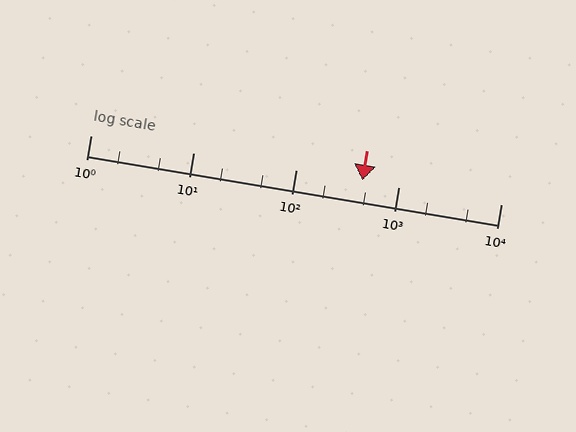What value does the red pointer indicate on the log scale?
The pointer indicates approximately 450.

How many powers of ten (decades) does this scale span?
The scale spans 4 decades, from 1 to 10000.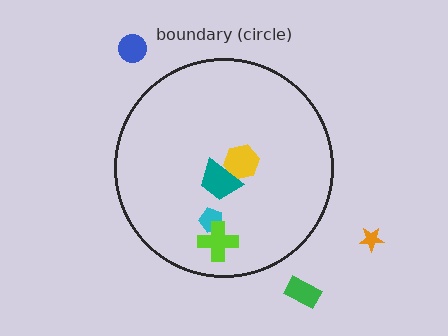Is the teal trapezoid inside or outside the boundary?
Inside.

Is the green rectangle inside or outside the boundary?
Outside.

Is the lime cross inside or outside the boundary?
Inside.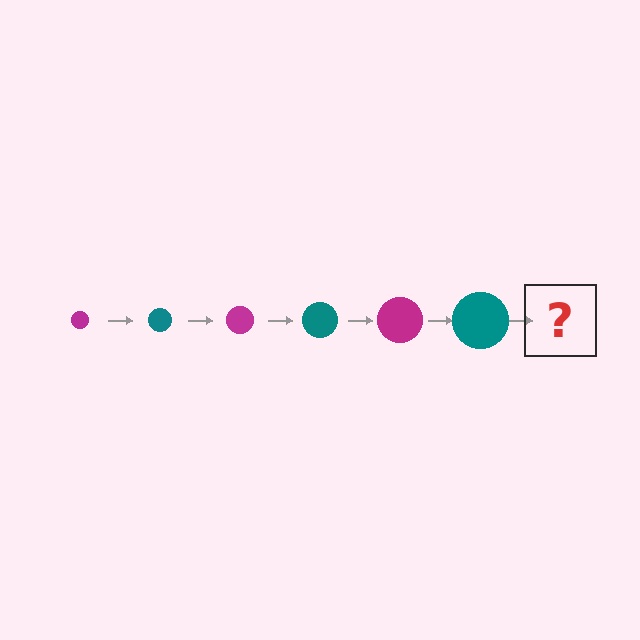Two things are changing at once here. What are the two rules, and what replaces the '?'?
The two rules are that the circle grows larger each step and the color cycles through magenta and teal. The '?' should be a magenta circle, larger than the previous one.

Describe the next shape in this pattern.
It should be a magenta circle, larger than the previous one.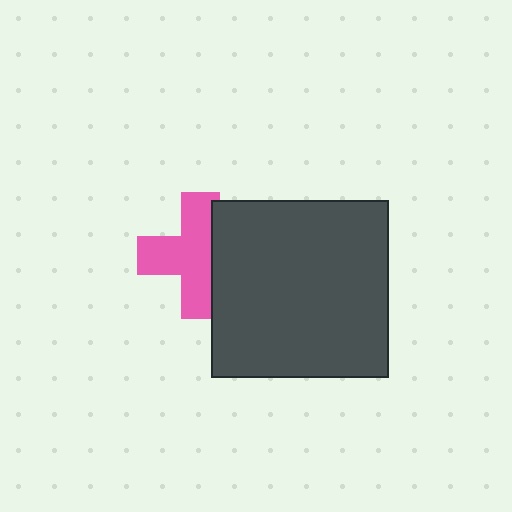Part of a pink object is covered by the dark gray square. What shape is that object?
It is a cross.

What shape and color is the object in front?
The object in front is a dark gray square.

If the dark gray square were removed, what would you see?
You would see the complete pink cross.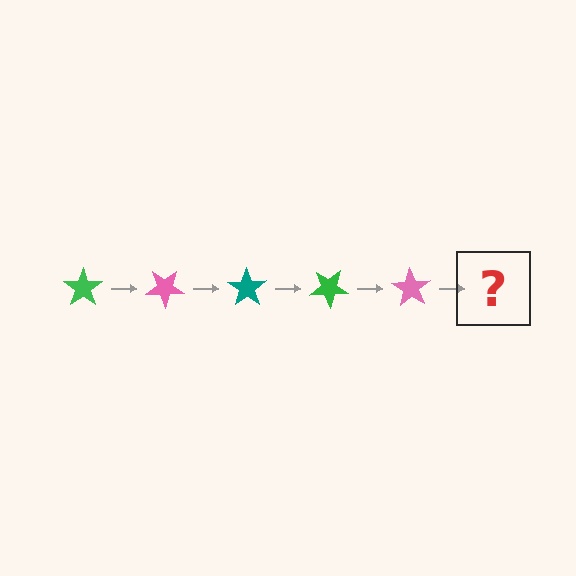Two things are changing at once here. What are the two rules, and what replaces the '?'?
The two rules are that it rotates 35 degrees each step and the color cycles through green, pink, and teal. The '?' should be a teal star, rotated 175 degrees from the start.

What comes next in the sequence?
The next element should be a teal star, rotated 175 degrees from the start.